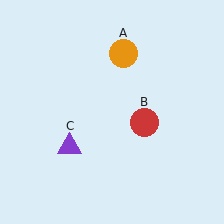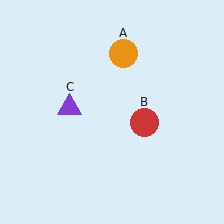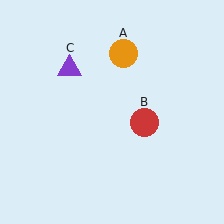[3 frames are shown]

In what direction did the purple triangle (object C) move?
The purple triangle (object C) moved up.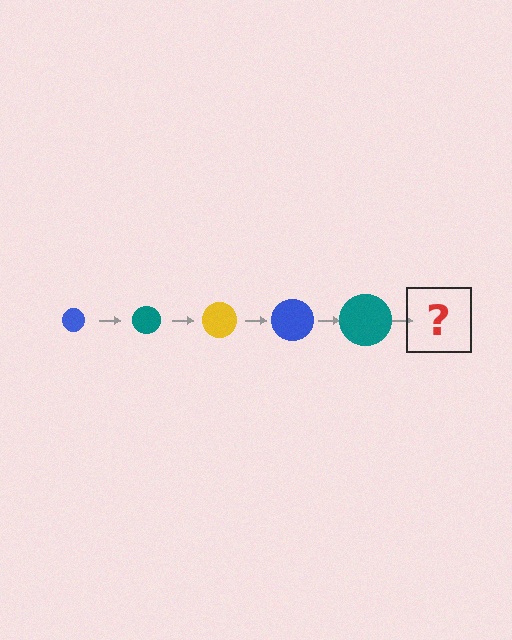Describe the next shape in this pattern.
It should be a yellow circle, larger than the previous one.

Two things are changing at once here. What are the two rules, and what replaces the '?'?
The two rules are that the circle grows larger each step and the color cycles through blue, teal, and yellow. The '?' should be a yellow circle, larger than the previous one.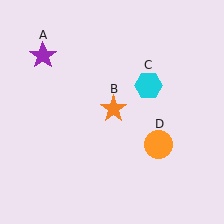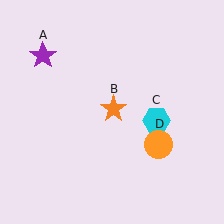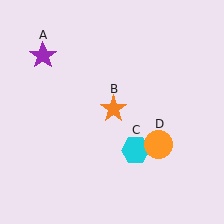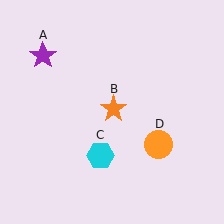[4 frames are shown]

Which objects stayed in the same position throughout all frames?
Purple star (object A) and orange star (object B) and orange circle (object D) remained stationary.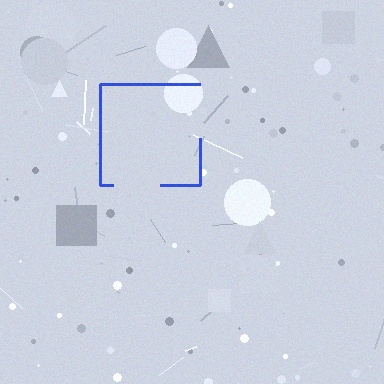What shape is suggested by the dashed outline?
The dashed outline suggests a square.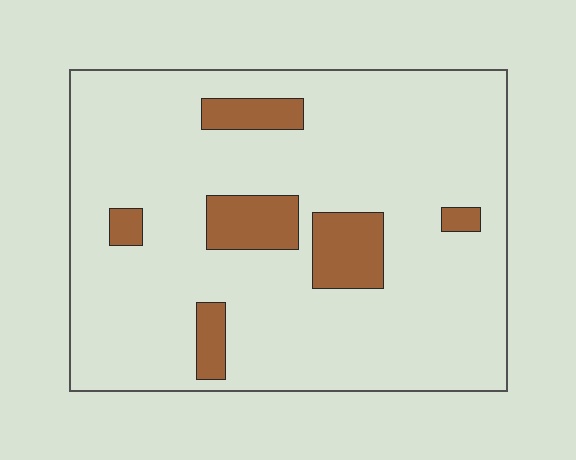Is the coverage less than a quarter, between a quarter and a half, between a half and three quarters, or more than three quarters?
Less than a quarter.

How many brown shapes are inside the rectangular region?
6.